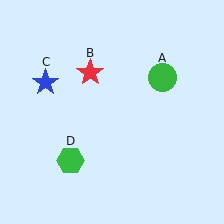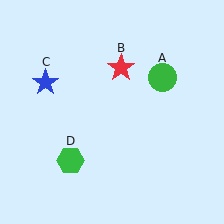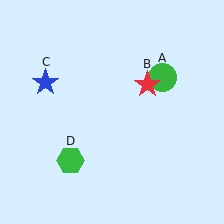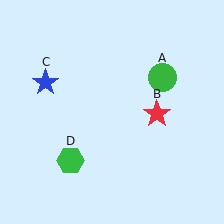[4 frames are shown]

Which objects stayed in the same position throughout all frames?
Green circle (object A) and blue star (object C) and green hexagon (object D) remained stationary.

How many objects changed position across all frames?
1 object changed position: red star (object B).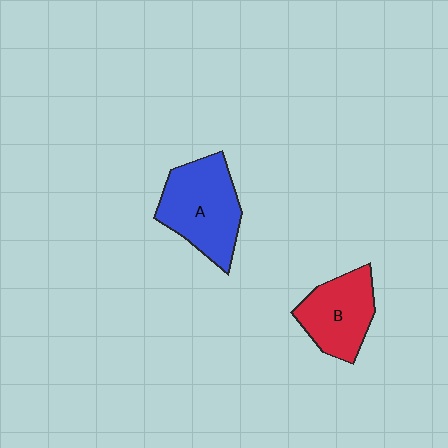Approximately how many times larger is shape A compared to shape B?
Approximately 1.3 times.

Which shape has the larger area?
Shape A (blue).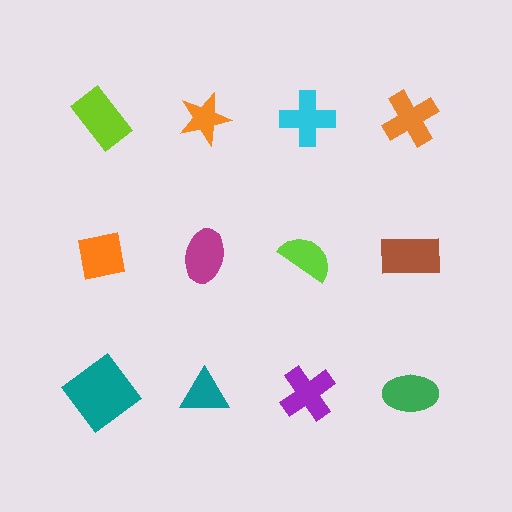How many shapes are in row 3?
4 shapes.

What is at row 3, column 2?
A teal triangle.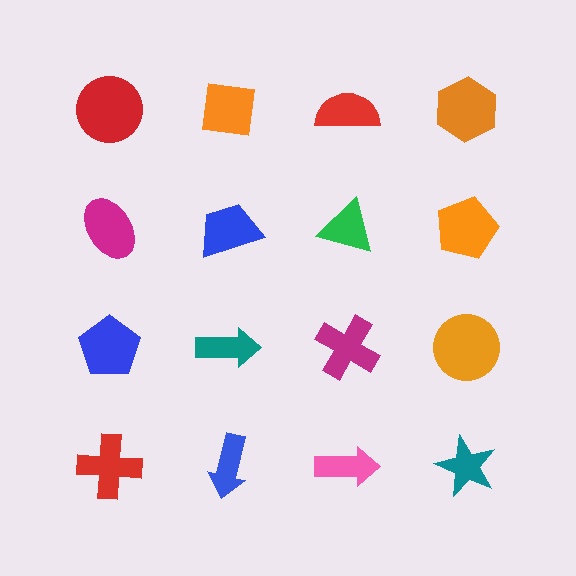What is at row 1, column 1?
A red circle.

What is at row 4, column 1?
A red cross.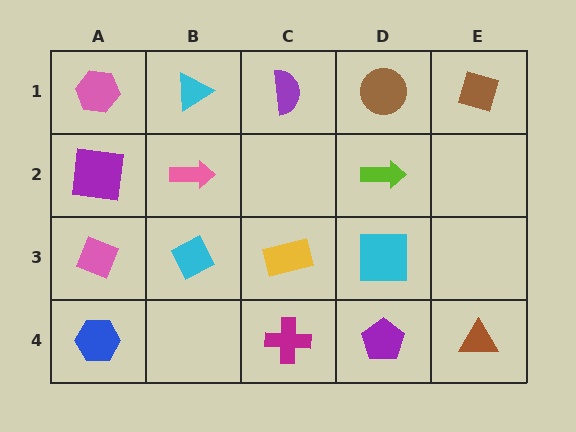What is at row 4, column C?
A magenta cross.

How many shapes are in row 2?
3 shapes.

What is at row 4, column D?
A purple pentagon.